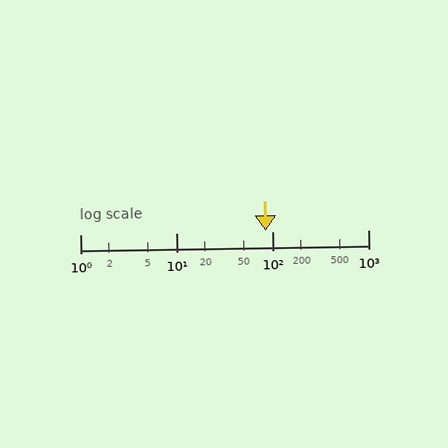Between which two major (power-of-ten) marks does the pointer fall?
The pointer is between 10 and 100.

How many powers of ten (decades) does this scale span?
The scale spans 3 decades, from 1 to 1000.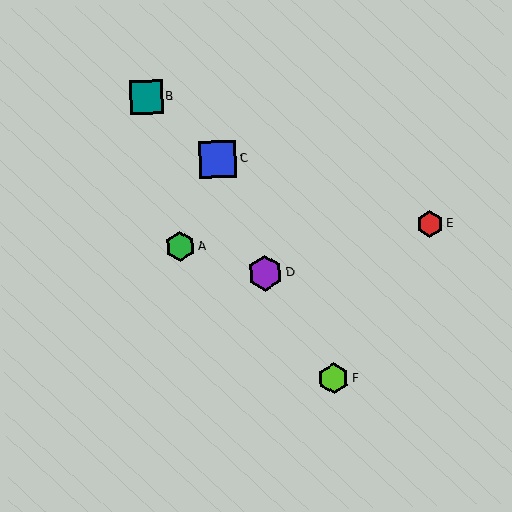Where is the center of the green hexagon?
The center of the green hexagon is at (180, 246).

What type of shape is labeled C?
Shape C is a blue square.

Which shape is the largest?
The blue square (labeled C) is the largest.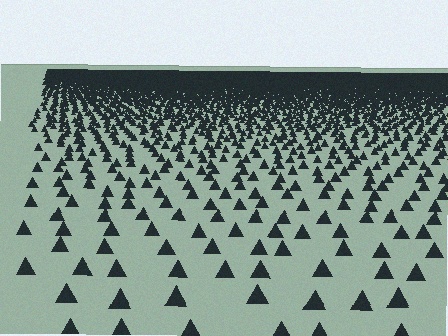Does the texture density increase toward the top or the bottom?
Density increases toward the top.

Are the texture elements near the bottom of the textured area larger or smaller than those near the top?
Larger. Near the bottom, elements are closer to the viewer and appear at a bigger on-screen size.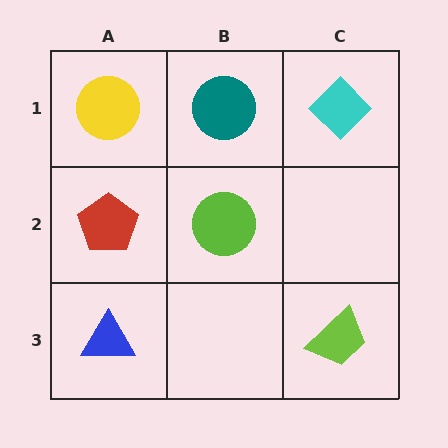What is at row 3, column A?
A blue triangle.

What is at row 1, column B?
A teal circle.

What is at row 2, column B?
A lime circle.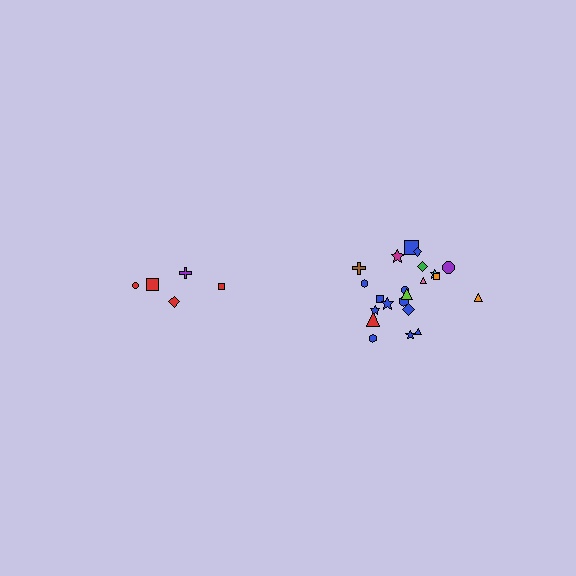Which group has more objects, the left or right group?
The right group.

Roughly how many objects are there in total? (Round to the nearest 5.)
Roughly 25 objects in total.